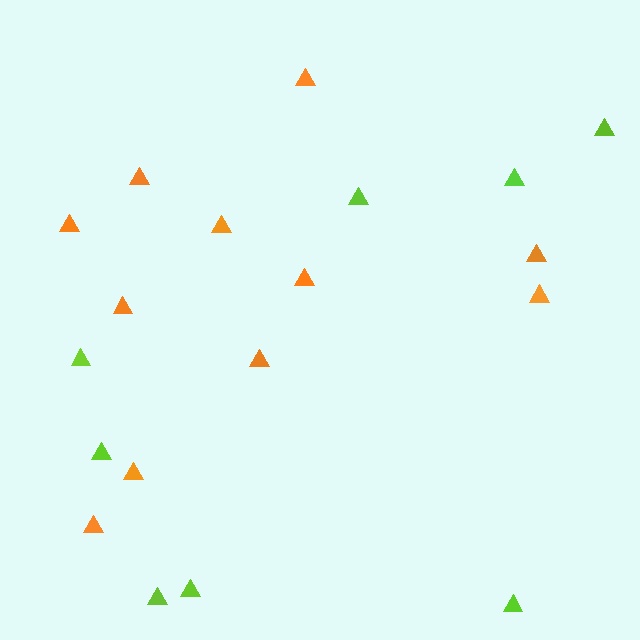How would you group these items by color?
There are 2 groups: one group of orange triangles (11) and one group of lime triangles (8).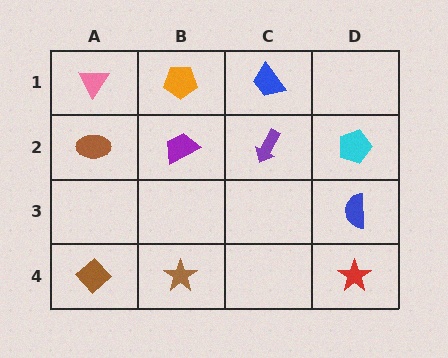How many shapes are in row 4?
3 shapes.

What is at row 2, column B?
A purple trapezoid.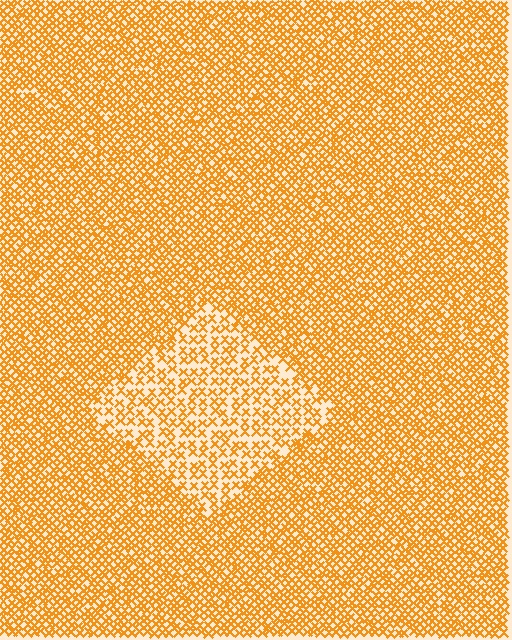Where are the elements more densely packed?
The elements are more densely packed outside the diamond boundary.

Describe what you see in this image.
The image contains small orange elements arranged at two different densities. A diamond-shaped region is visible where the elements are less densely packed than the surrounding area.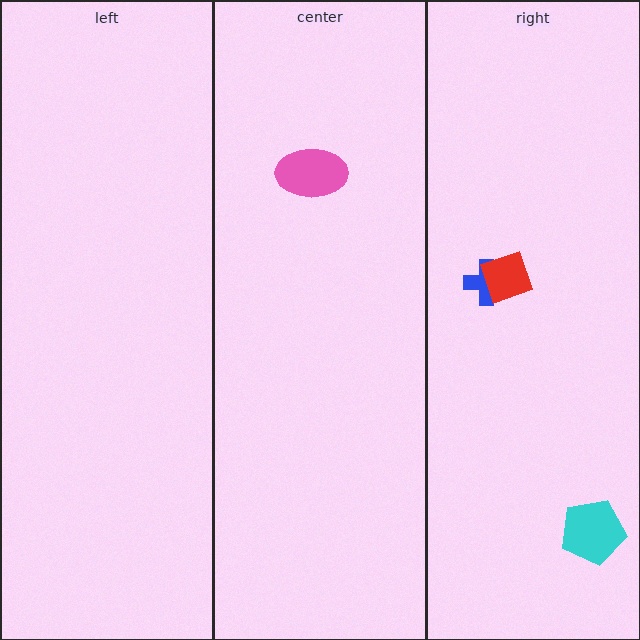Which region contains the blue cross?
The right region.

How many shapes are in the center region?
1.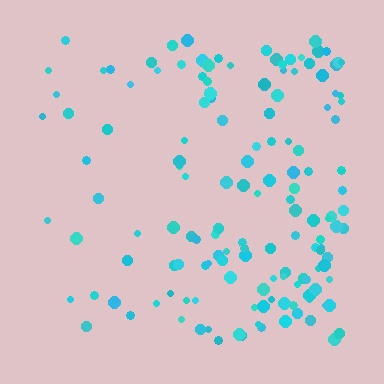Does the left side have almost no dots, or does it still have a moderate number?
Still a moderate number, just noticeably fewer than the right.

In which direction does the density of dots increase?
From left to right, with the right side densest.